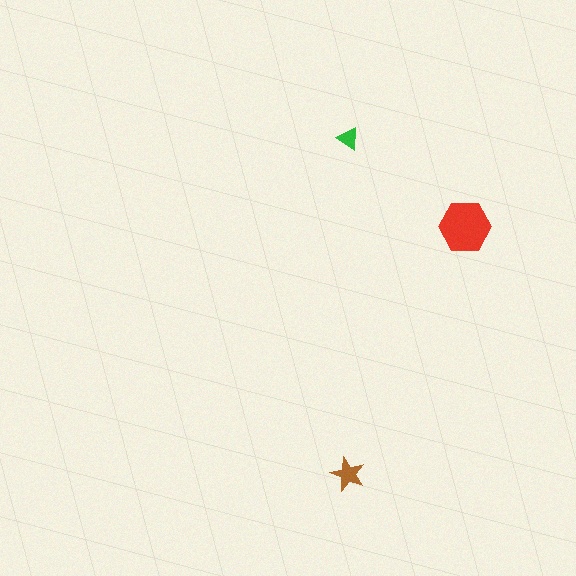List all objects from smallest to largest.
The green triangle, the brown star, the red hexagon.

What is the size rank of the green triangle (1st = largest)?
3rd.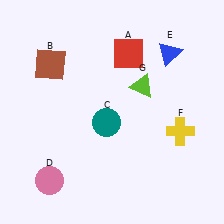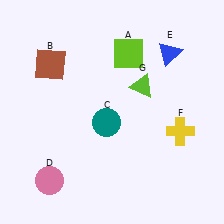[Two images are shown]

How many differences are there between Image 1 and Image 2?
There is 1 difference between the two images.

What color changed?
The square (A) changed from red in Image 1 to lime in Image 2.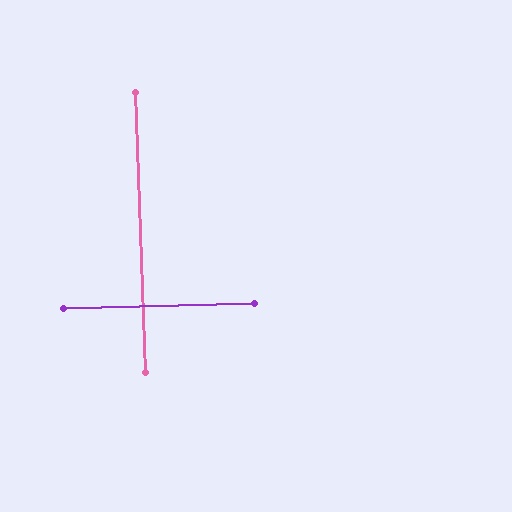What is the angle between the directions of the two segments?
Approximately 89 degrees.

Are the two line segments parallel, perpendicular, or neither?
Perpendicular — they meet at approximately 89°.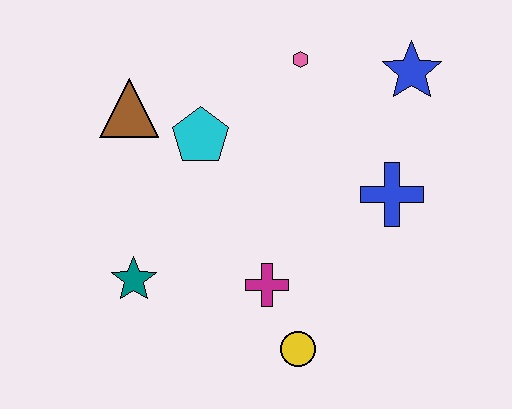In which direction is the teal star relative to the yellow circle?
The teal star is to the left of the yellow circle.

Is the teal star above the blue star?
No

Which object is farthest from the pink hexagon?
The yellow circle is farthest from the pink hexagon.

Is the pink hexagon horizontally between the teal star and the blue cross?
Yes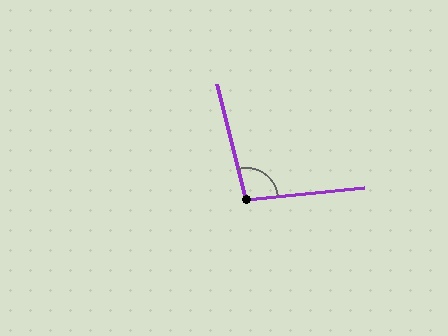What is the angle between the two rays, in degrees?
Approximately 99 degrees.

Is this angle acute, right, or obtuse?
It is obtuse.